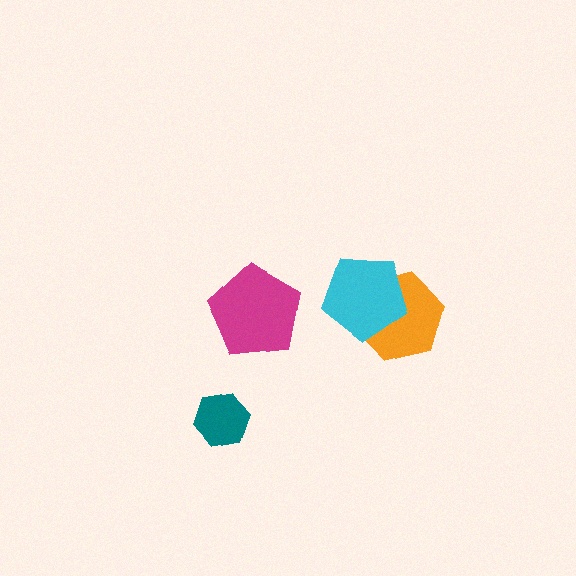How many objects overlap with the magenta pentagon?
0 objects overlap with the magenta pentagon.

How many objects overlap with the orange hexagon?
1 object overlaps with the orange hexagon.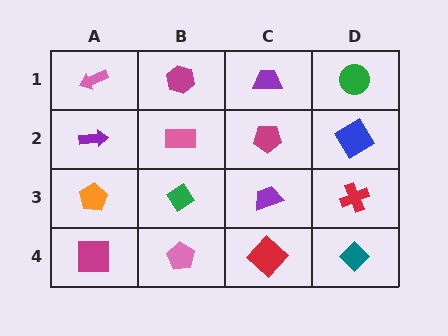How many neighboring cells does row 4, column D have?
2.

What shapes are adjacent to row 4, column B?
A green diamond (row 3, column B), a magenta square (row 4, column A), a red diamond (row 4, column C).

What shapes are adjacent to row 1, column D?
A blue diamond (row 2, column D), a purple trapezoid (row 1, column C).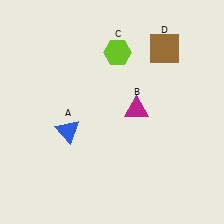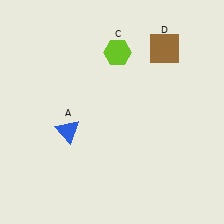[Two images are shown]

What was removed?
The magenta triangle (B) was removed in Image 2.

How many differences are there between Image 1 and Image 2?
There is 1 difference between the two images.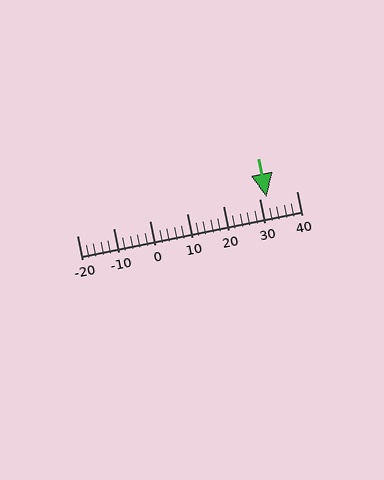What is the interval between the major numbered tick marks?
The major tick marks are spaced 10 units apart.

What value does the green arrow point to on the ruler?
The green arrow points to approximately 32.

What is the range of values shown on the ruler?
The ruler shows values from -20 to 40.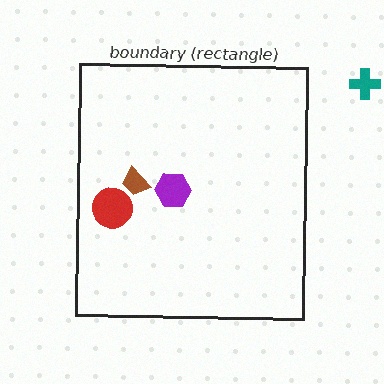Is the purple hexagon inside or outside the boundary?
Inside.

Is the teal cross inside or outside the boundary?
Outside.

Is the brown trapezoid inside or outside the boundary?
Inside.